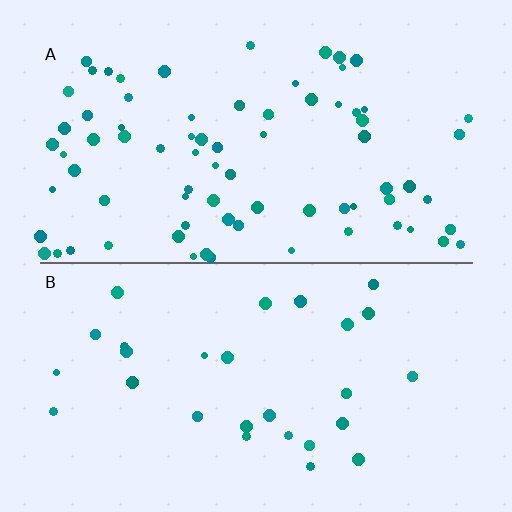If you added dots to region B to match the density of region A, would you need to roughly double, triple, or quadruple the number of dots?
Approximately triple.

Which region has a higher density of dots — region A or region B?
A (the top).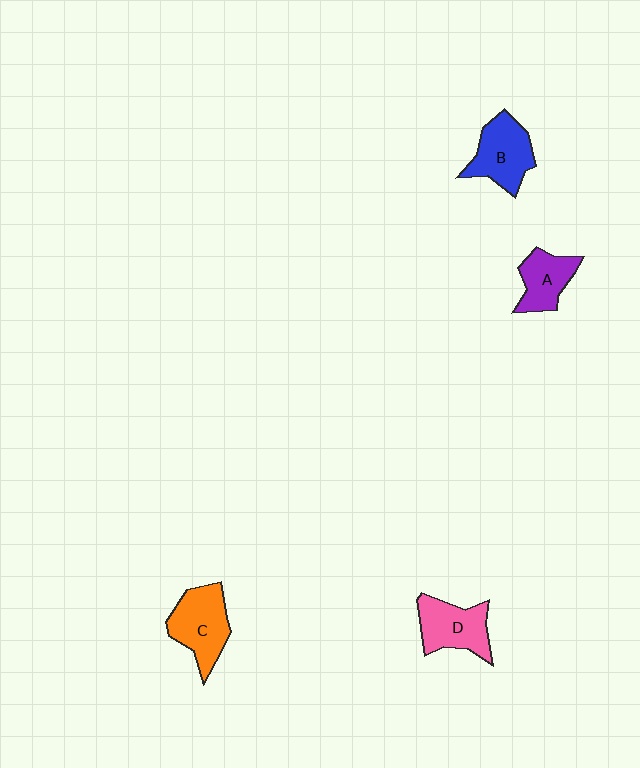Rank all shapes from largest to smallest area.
From largest to smallest: C (orange), B (blue), D (pink), A (purple).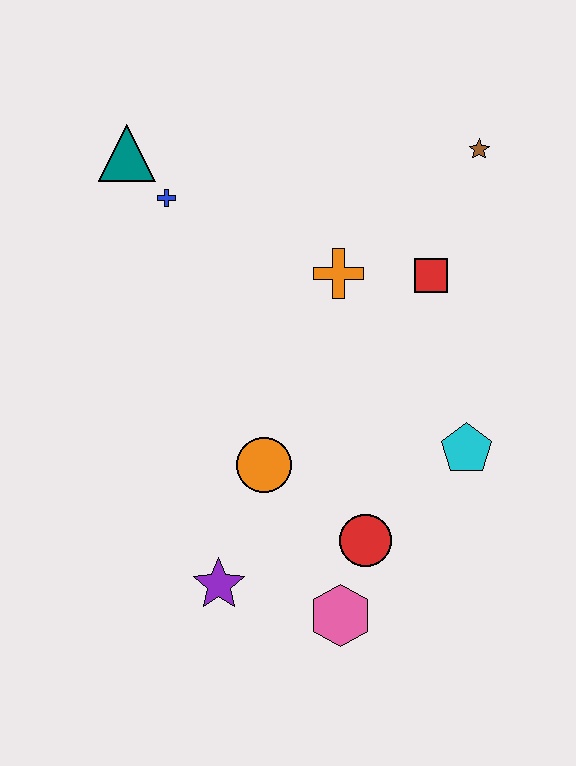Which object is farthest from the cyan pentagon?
The teal triangle is farthest from the cyan pentagon.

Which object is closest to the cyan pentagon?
The red circle is closest to the cyan pentagon.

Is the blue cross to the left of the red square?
Yes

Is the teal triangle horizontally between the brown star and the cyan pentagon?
No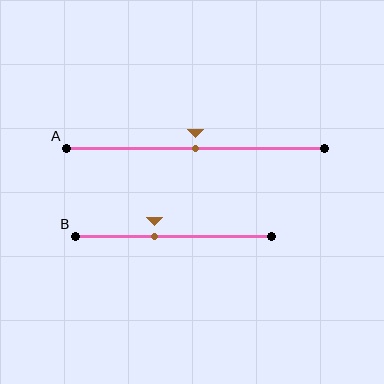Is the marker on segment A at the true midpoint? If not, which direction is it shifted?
Yes, the marker on segment A is at the true midpoint.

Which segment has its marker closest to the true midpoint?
Segment A has its marker closest to the true midpoint.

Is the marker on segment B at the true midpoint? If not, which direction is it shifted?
No, the marker on segment B is shifted to the left by about 10% of the segment length.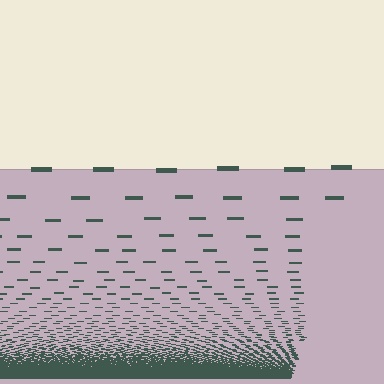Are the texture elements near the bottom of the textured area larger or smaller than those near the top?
Smaller. The gradient is inverted — elements near the bottom are smaller and denser.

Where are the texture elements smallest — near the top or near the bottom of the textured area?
Near the bottom.